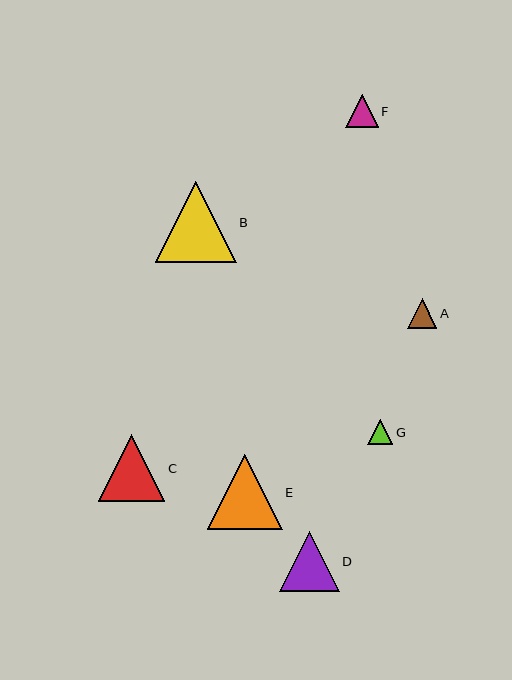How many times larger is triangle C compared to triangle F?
Triangle C is approximately 2.1 times the size of triangle F.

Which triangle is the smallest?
Triangle G is the smallest with a size of approximately 25 pixels.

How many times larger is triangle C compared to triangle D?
Triangle C is approximately 1.1 times the size of triangle D.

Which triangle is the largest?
Triangle B is the largest with a size of approximately 81 pixels.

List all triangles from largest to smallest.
From largest to smallest: B, E, C, D, F, A, G.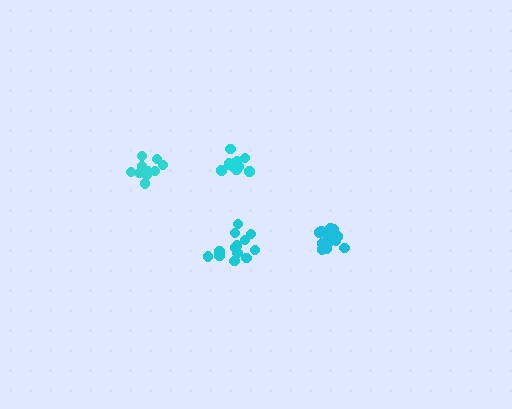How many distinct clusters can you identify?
There are 4 distinct clusters.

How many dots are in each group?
Group 1: 13 dots, Group 2: 13 dots, Group 3: 15 dots, Group 4: 12 dots (53 total).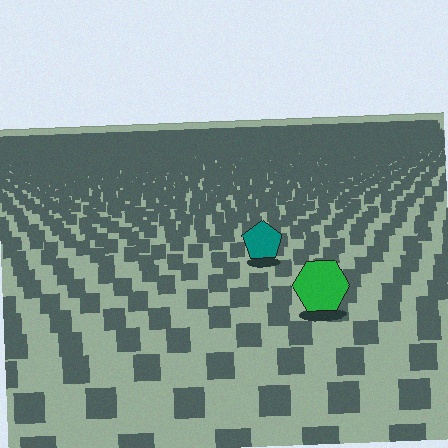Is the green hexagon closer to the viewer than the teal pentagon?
Yes. The green hexagon is closer — you can tell from the texture gradient: the ground texture is coarser near it.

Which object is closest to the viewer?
The green hexagon is closest. The texture marks near it are larger and more spread out.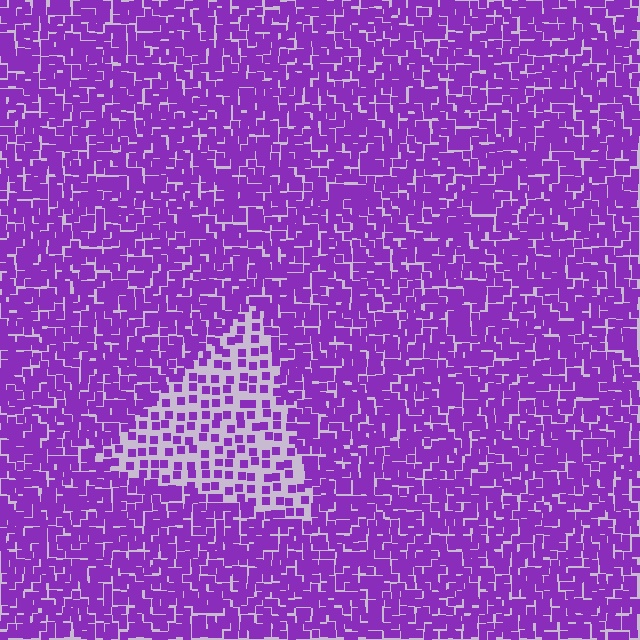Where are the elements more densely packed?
The elements are more densely packed outside the triangle boundary.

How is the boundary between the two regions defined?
The boundary is defined by a change in element density (approximately 2.4x ratio). All elements are the same color, size, and shape.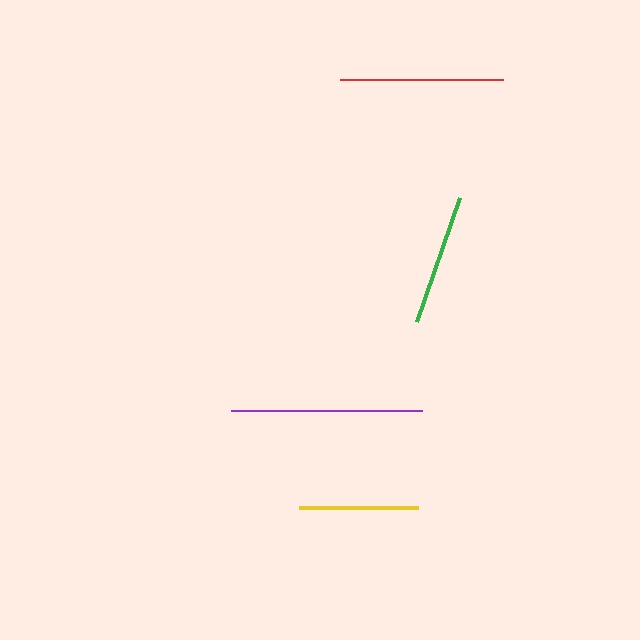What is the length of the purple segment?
The purple segment is approximately 191 pixels long.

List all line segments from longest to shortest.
From longest to shortest: purple, red, green, yellow.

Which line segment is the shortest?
The yellow line is the shortest at approximately 119 pixels.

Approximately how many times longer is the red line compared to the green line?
The red line is approximately 1.2 times the length of the green line.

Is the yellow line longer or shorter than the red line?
The red line is longer than the yellow line.